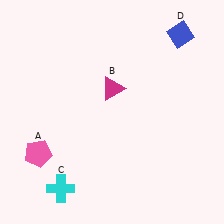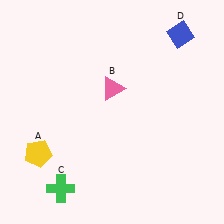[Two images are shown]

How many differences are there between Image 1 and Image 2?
There are 3 differences between the two images.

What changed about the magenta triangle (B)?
In Image 1, B is magenta. In Image 2, it changed to pink.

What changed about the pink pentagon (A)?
In Image 1, A is pink. In Image 2, it changed to yellow.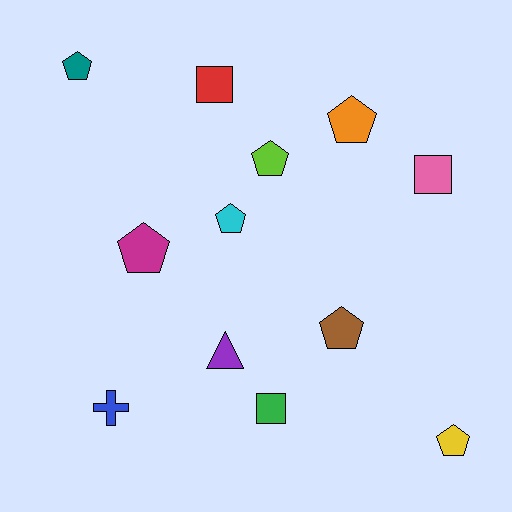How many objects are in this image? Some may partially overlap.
There are 12 objects.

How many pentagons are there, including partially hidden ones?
There are 7 pentagons.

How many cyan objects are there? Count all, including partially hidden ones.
There is 1 cyan object.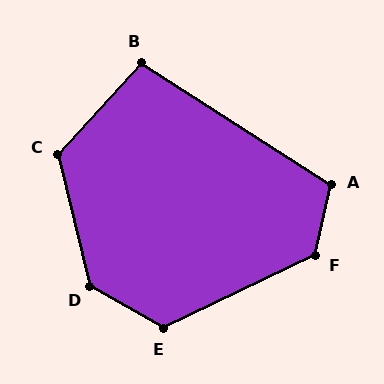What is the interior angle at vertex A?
Approximately 111 degrees (obtuse).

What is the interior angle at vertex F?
Approximately 127 degrees (obtuse).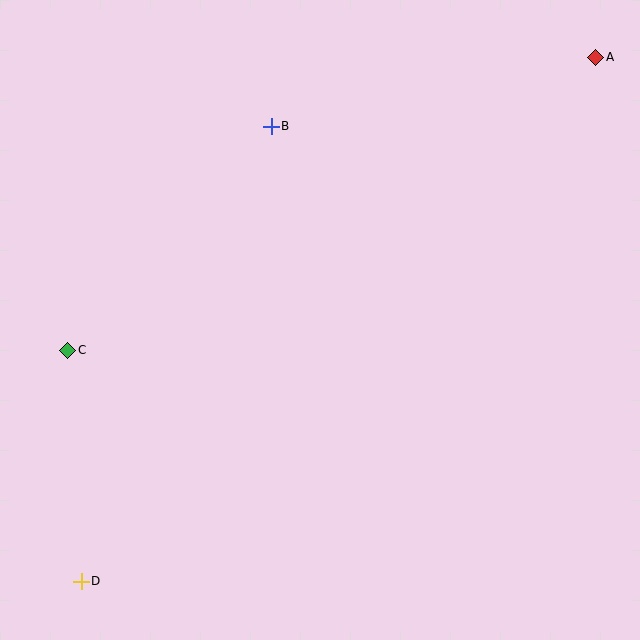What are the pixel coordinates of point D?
Point D is at (81, 581).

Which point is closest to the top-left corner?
Point B is closest to the top-left corner.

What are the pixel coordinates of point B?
Point B is at (271, 126).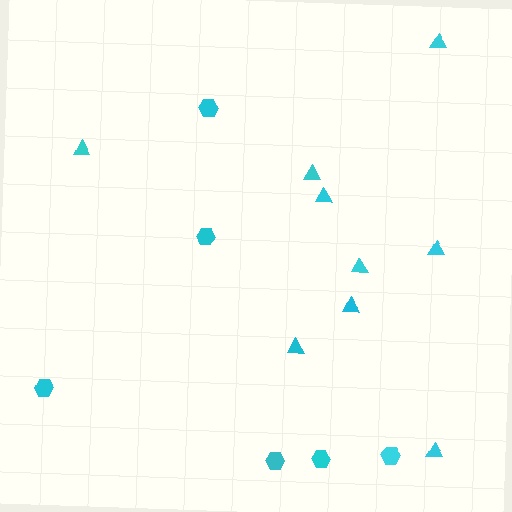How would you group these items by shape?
There are 2 groups: one group of triangles (9) and one group of hexagons (6).